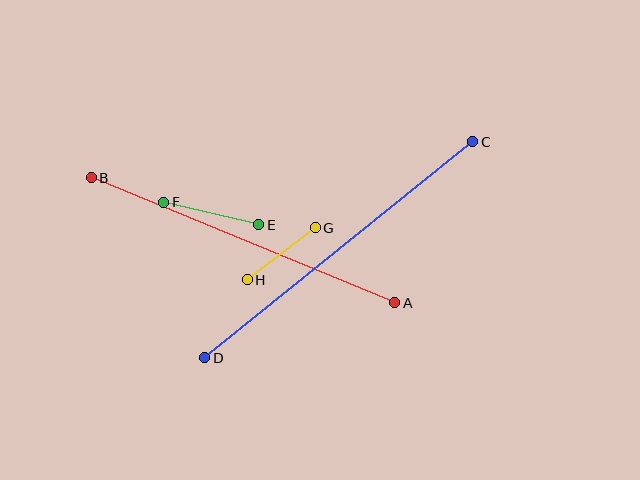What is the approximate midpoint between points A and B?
The midpoint is at approximately (243, 240) pixels.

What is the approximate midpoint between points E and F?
The midpoint is at approximately (211, 213) pixels.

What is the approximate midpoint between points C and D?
The midpoint is at approximately (339, 250) pixels.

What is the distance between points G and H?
The distance is approximately 86 pixels.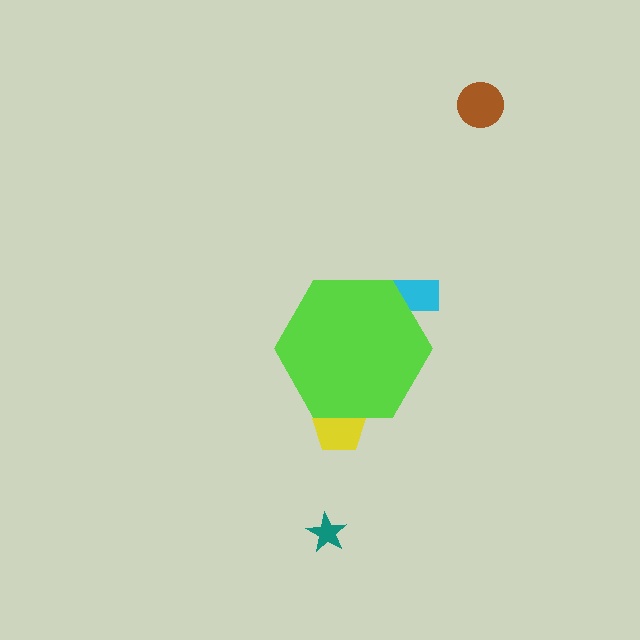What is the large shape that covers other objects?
A lime hexagon.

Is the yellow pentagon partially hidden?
Yes, the yellow pentagon is partially hidden behind the lime hexagon.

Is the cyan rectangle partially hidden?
Yes, the cyan rectangle is partially hidden behind the lime hexagon.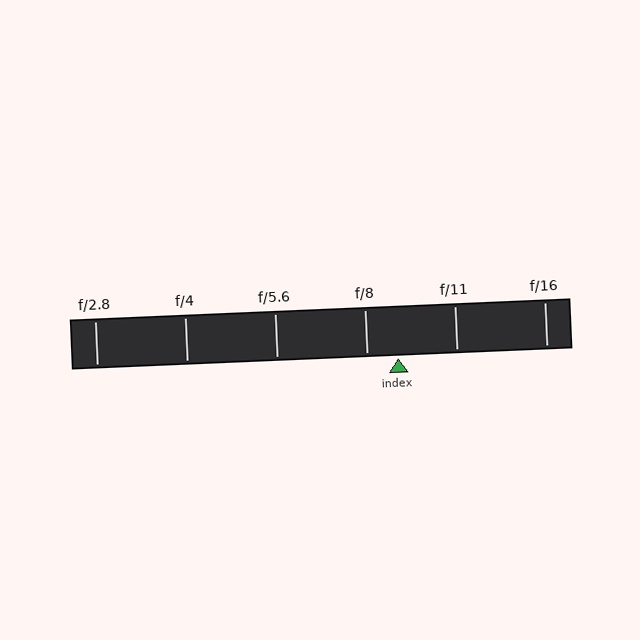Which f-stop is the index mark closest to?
The index mark is closest to f/8.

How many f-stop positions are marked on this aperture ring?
There are 6 f-stop positions marked.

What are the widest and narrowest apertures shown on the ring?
The widest aperture shown is f/2.8 and the narrowest is f/16.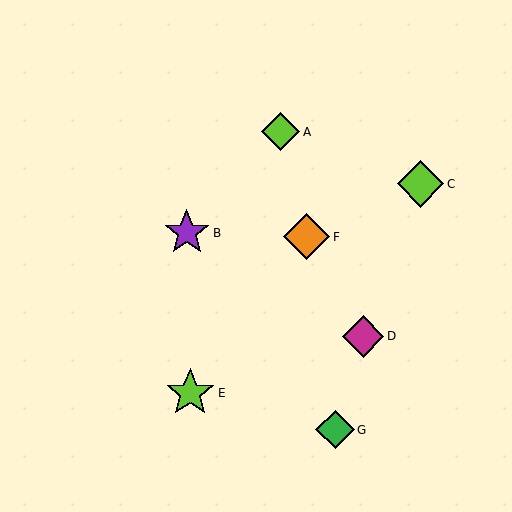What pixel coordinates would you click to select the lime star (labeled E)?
Click at (190, 393) to select the lime star E.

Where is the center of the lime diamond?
The center of the lime diamond is at (421, 184).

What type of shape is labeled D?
Shape D is a magenta diamond.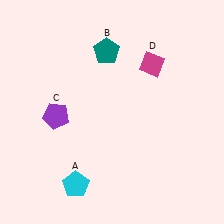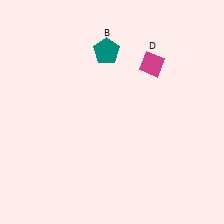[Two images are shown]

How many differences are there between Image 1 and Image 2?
There are 2 differences between the two images.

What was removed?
The cyan pentagon (A), the purple pentagon (C) were removed in Image 2.